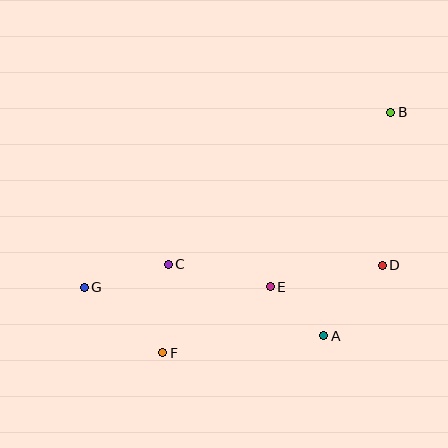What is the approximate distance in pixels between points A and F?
The distance between A and F is approximately 162 pixels.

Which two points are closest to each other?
Points A and E are closest to each other.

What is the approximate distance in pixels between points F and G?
The distance between F and G is approximately 103 pixels.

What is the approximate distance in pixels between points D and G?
The distance between D and G is approximately 299 pixels.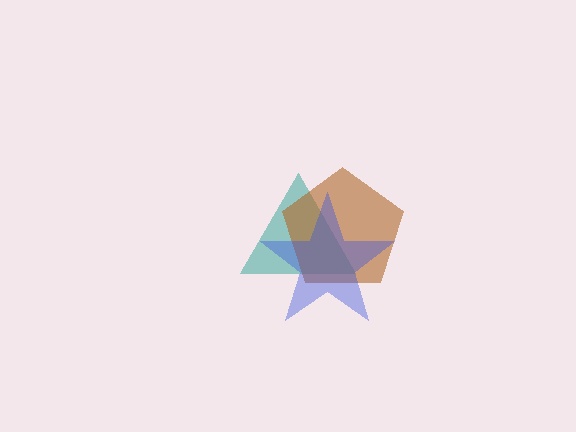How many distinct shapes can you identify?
There are 3 distinct shapes: a teal triangle, a brown pentagon, a blue star.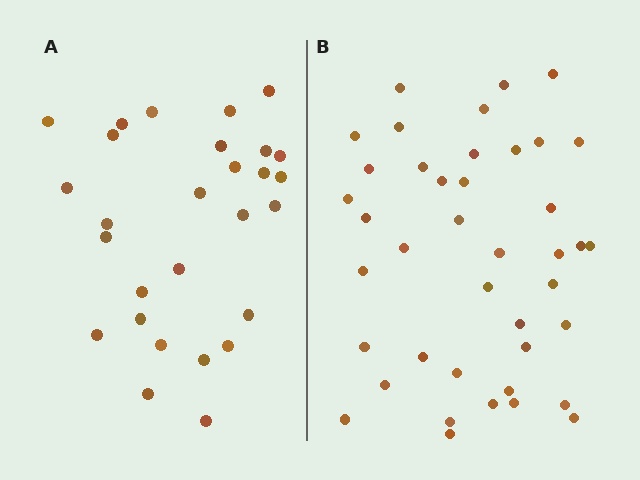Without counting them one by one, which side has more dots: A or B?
Region B (the right region) has more dots.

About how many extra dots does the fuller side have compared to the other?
Region B has approximately 15 more dots than region A.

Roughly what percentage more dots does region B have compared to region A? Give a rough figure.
About 45% more.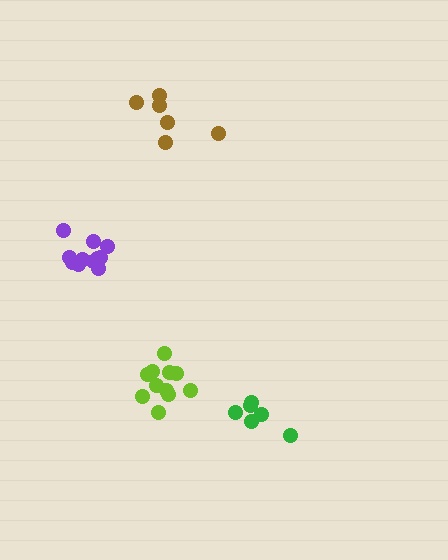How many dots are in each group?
Group 1: 6 dots, Group 2: 11 dots, Group 3: 6 dots, Group 4: 11 dots (34 total).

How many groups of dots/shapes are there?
There are 4 groups.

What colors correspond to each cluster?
The clusters are colored: green, lime, brown, purple.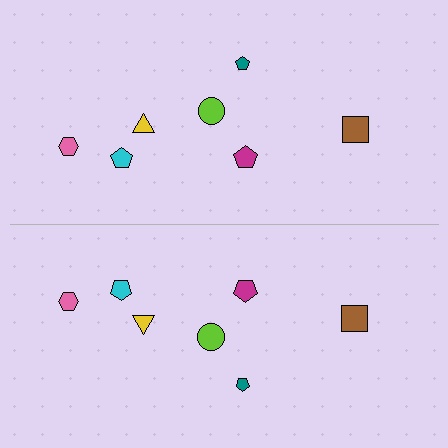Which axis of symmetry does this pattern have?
The pattern has a horizontal axis of symmetry running through the center of the image.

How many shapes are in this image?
There are 14 shapes in this image.